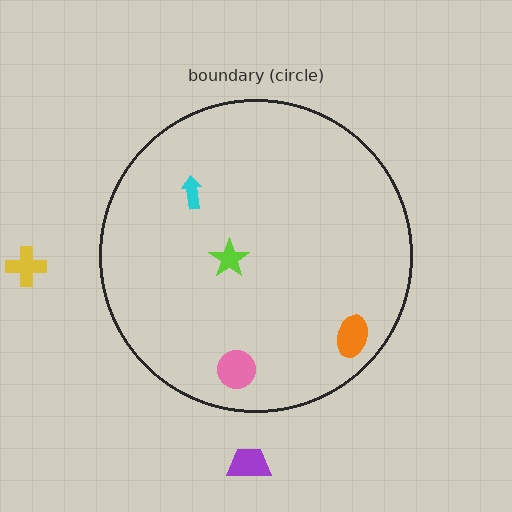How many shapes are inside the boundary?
4 inside, 2 outside.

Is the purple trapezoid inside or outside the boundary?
Outside.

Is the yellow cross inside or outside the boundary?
Outside.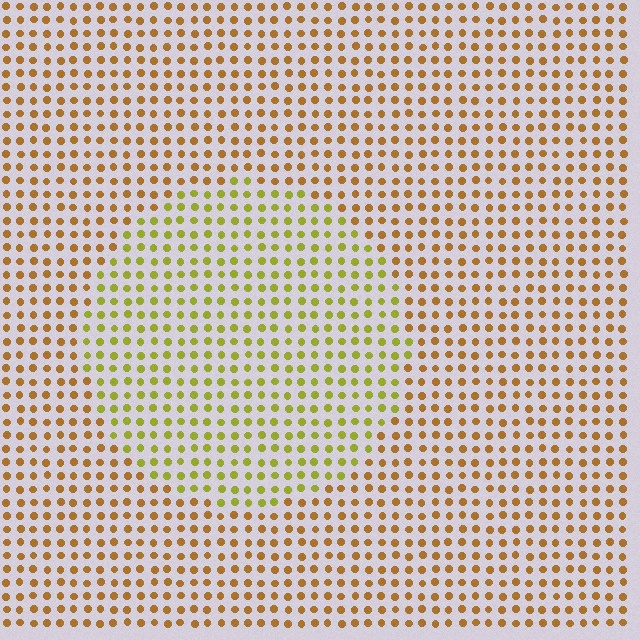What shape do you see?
I see a circle.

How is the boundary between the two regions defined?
The boundary is defined purely by a slight shift in hue (about 37 degrees). Spacing, size, and orientation are identical on both sides.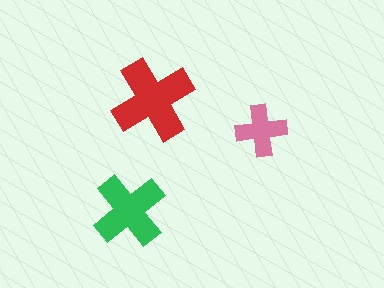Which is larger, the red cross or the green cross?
The red one.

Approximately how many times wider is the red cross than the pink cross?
About 1.5 times wider.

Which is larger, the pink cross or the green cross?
The green one.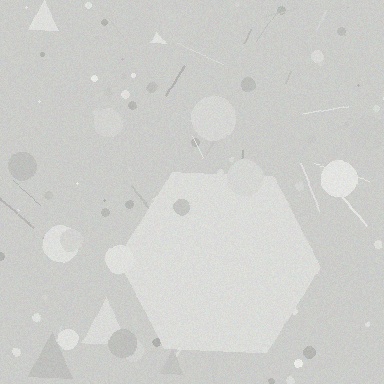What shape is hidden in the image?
A hexagon is hidden in the image.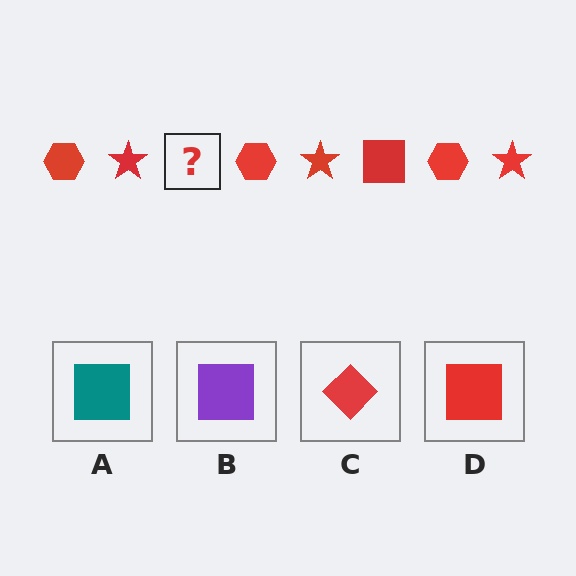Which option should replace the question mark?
Option D.